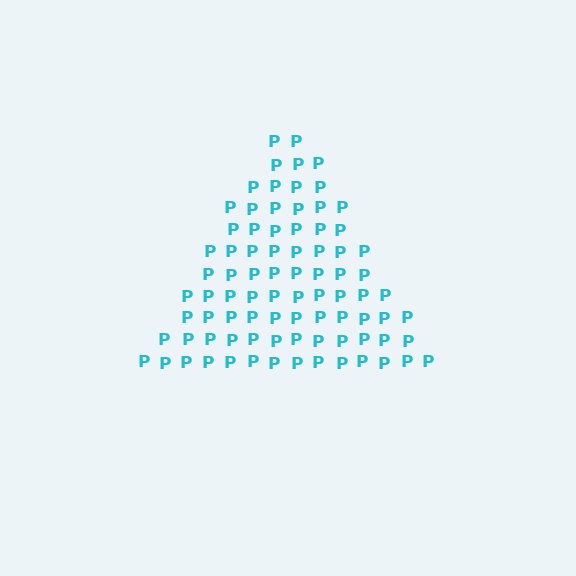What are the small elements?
The small elements are letter P's.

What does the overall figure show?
The overall figure shows a triangle.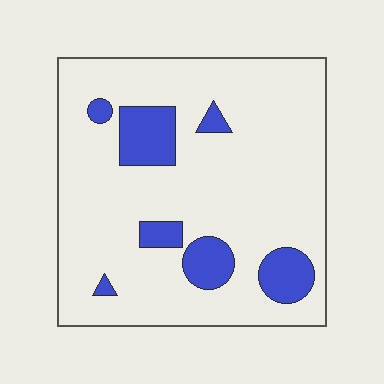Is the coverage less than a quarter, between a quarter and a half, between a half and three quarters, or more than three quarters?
Less than a quarter.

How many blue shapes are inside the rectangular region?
7.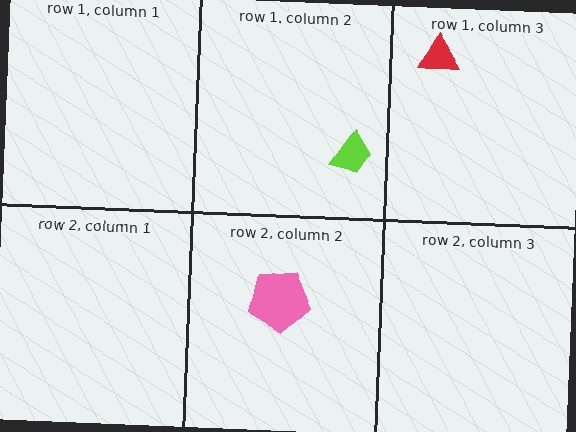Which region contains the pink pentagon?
The row 2, column 2 region.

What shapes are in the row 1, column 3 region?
The red triangle.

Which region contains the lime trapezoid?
The row 1, column 2 region.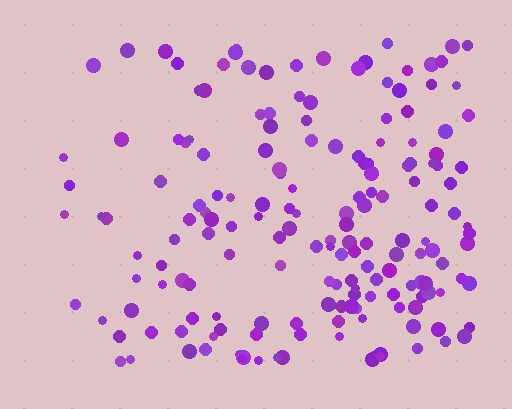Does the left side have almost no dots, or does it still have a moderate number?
Still a moderate number, just noticeably fewer than the right.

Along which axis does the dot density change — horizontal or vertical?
Horizontal.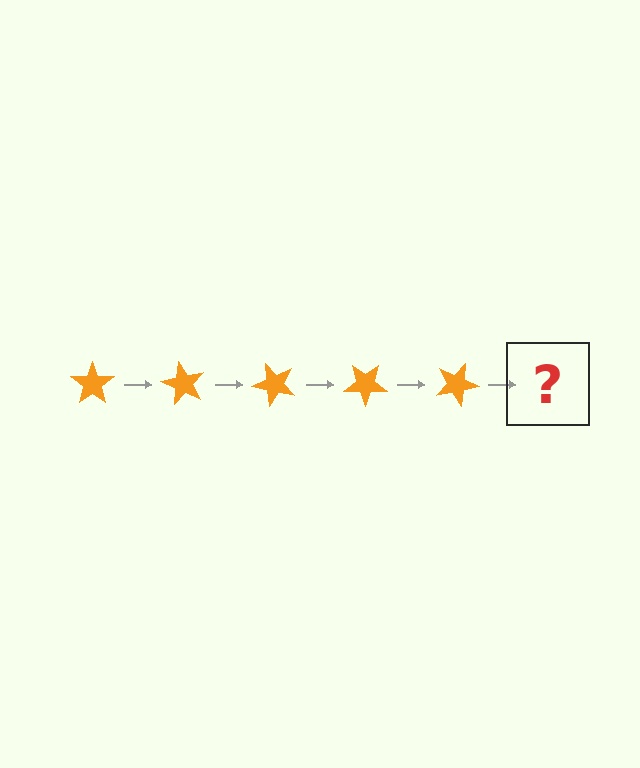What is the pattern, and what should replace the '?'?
The pattern is that the star rotates 60 degrees each step. The '?' should be an orange star rotated 300 degrees.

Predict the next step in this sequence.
The next step is an orange star rotated 300 degrees.